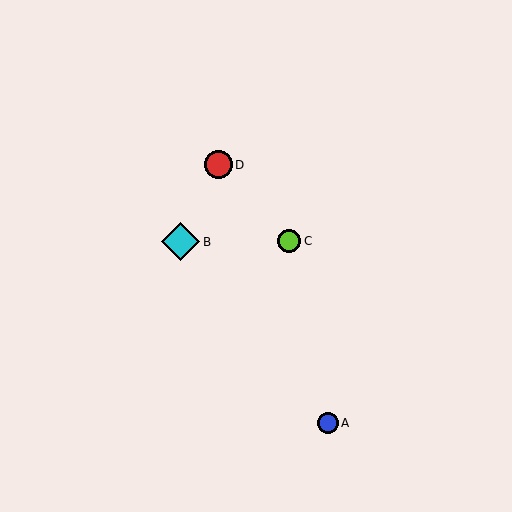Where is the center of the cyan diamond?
The center of the cyan diamond is at (181, 242).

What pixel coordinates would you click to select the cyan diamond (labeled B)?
Click at (181, 242) to select the cyan diamond B.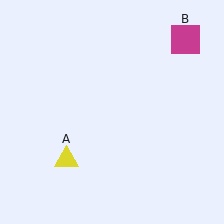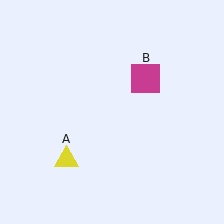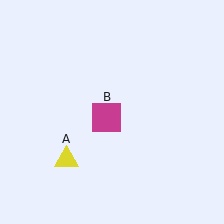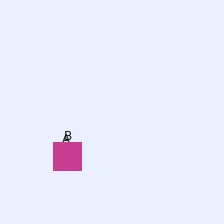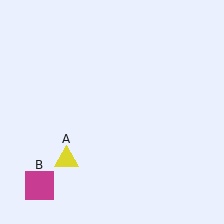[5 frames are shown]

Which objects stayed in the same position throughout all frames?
Yellow triangle (object A) remained stationary.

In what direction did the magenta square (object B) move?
The magenta square (object B) moved down and to the left.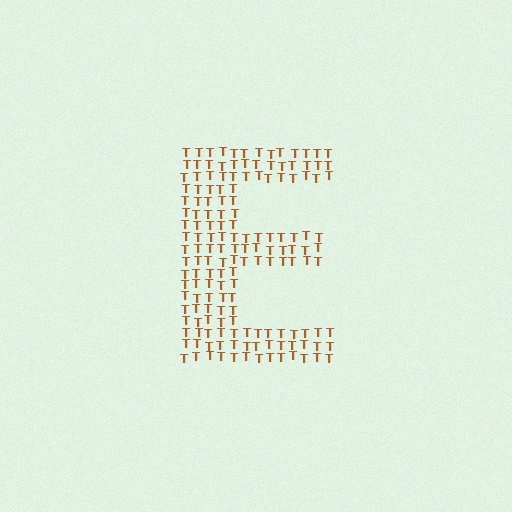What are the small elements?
The small elements are letter T's.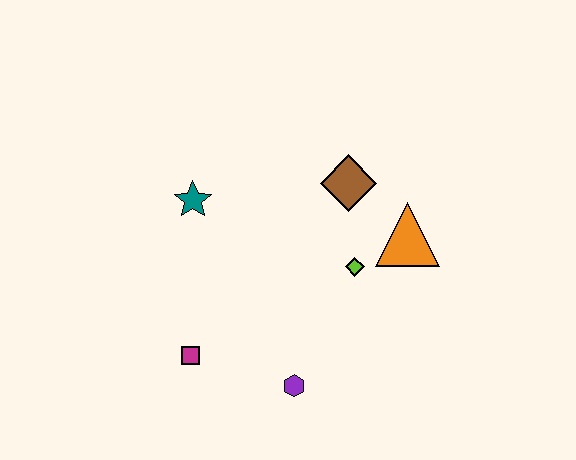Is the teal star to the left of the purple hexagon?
Yes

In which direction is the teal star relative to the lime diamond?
The teal star is to the left of the lime diamond.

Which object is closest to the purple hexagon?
The magenta square is closest to the purple hexagon.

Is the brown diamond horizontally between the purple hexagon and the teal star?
No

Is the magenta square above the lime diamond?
No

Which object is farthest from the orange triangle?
The magenta square is farthest from the orange triangle.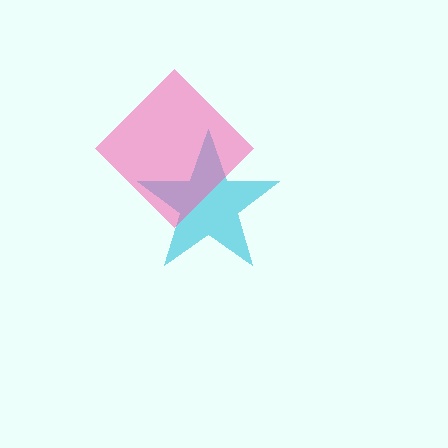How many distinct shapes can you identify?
There are 2 distinct shapes: a cyan star, a pink diamond.